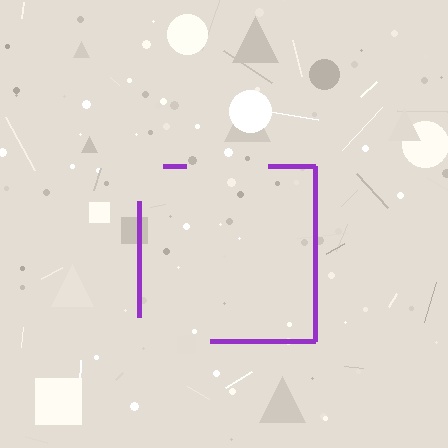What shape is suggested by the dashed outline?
The dashed outline suggests a square.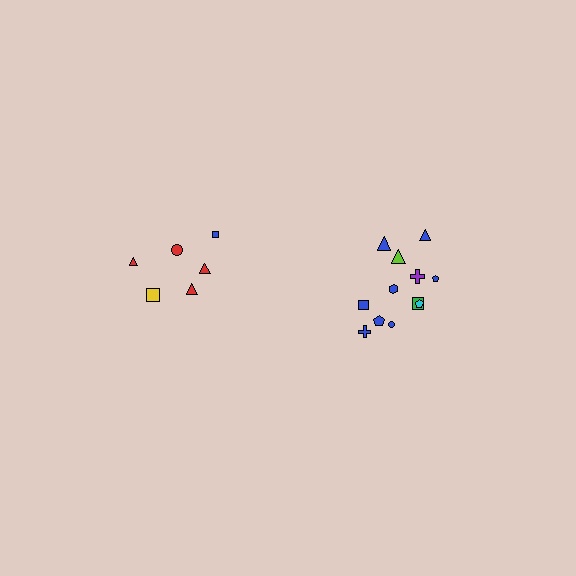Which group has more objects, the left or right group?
The right group.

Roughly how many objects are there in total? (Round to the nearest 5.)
Roughly 20 objects in total.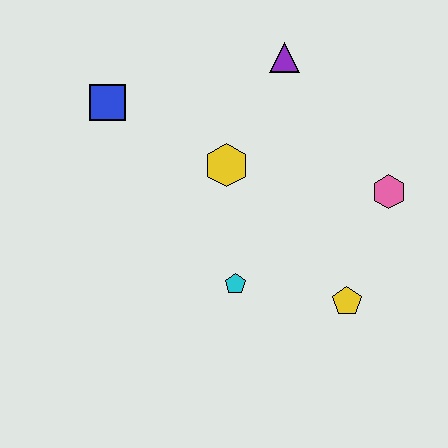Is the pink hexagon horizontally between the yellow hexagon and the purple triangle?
No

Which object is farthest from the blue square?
The yellow pentagon is farthest from the blue square.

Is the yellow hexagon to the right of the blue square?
Yes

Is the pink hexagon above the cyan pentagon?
Yes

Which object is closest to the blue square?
The yellow hexagon is closest to the blue square.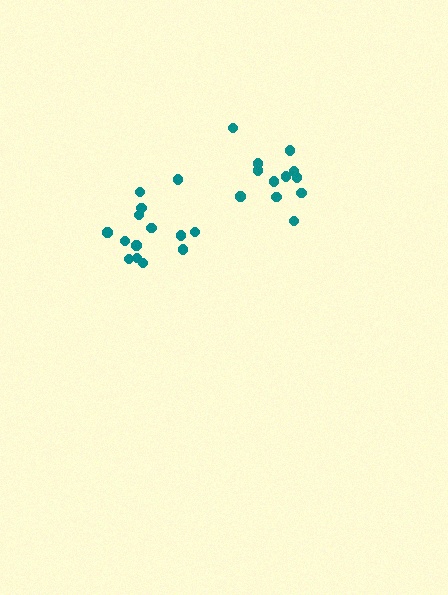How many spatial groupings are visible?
There are 2 spatial groupings.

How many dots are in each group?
Group 1: 12 dots, Group 2: 14 dots (26 total).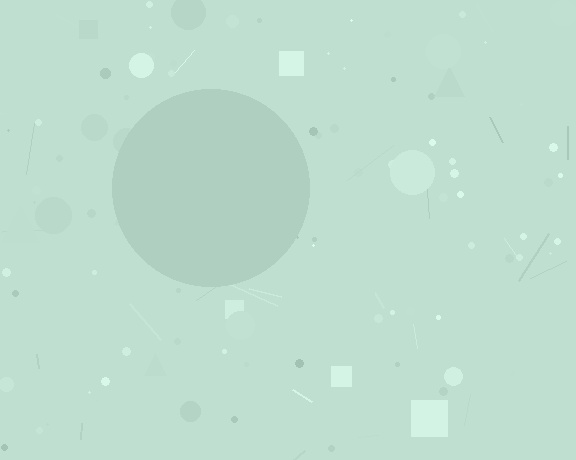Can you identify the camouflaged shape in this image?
The camouflaged shape is a circle.